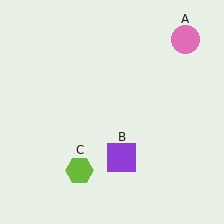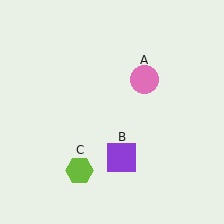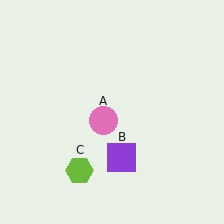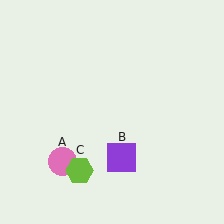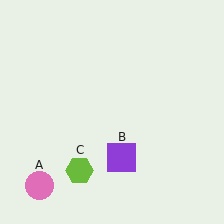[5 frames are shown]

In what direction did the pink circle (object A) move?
The pink circle (object A) moved down and to the left.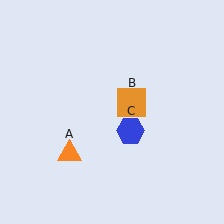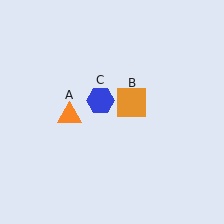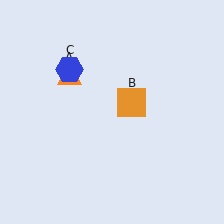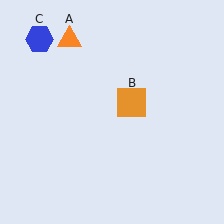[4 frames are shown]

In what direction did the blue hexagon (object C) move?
The blue hexagon (object C) moved up and to the left.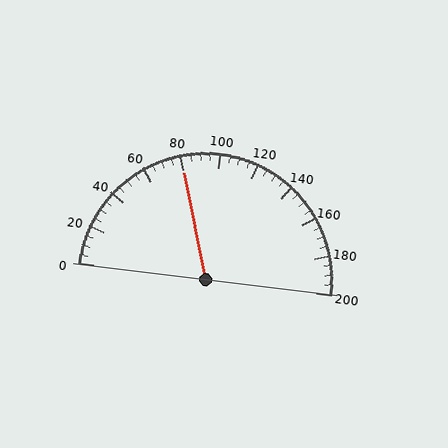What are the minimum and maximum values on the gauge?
The gauge ranges from 0 to 200.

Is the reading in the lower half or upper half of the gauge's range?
The reading is in the lower half of the range (0 to 200).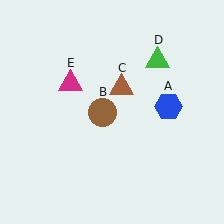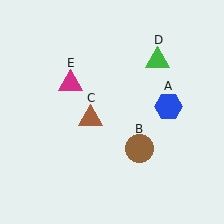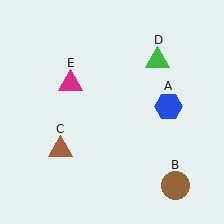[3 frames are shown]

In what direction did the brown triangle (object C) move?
The brown triangle (object C) moved down and to the left.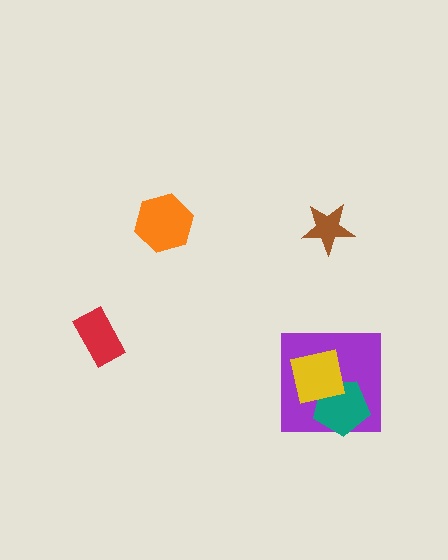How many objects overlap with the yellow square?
2 objects overlap with the yellow square.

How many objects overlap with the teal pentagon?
2 objects overlap with the teal pentagon.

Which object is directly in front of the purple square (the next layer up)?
The teal pentagon is directly in front of the purple square.